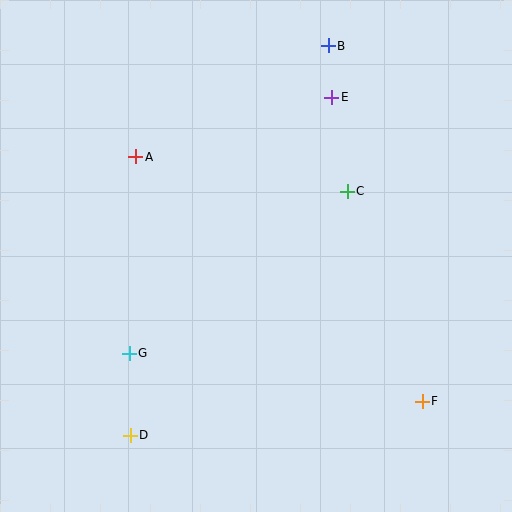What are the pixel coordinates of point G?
Point G is at (129, 353).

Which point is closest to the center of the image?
Point C at (347, 191) is closest to the center.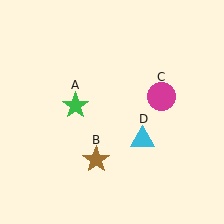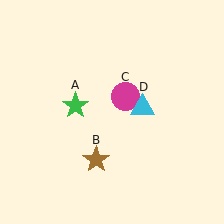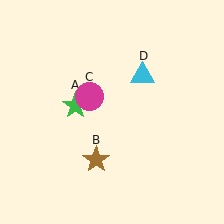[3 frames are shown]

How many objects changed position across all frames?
2 objects changed position: magenta circle (object C), cyan triangle (object D).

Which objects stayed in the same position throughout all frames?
Green star (object A) and brown star (object B) remained stationary.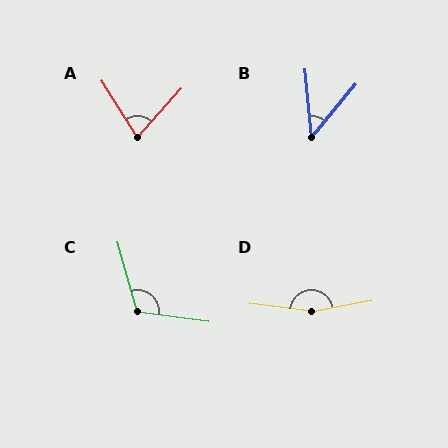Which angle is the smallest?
B, at approximately 45 degrees.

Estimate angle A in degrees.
Approximately 74 degrees.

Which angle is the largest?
D, at approximately 162 degrees.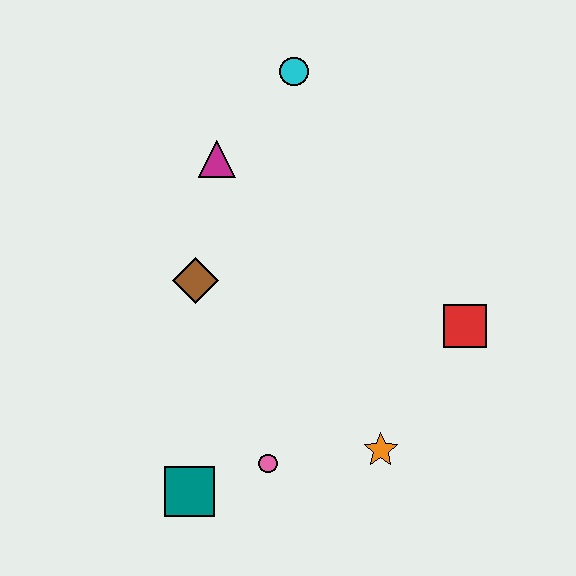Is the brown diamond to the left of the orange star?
Yes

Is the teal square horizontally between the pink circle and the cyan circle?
No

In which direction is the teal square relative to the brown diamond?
The teal square is below the brown diamond.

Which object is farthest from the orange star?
The cyan circle is farthest from the orange star.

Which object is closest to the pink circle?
The teal square is closest to the pink circle.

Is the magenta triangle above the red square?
Yes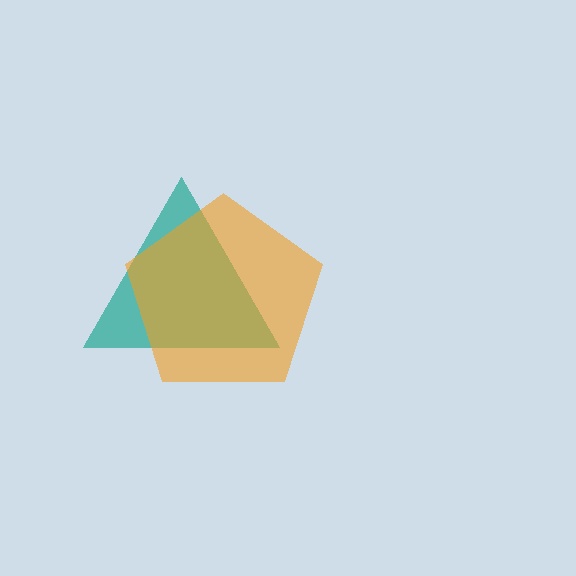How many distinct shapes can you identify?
There are 2 distinct shapes: a teal triangle, an orange pentagon.